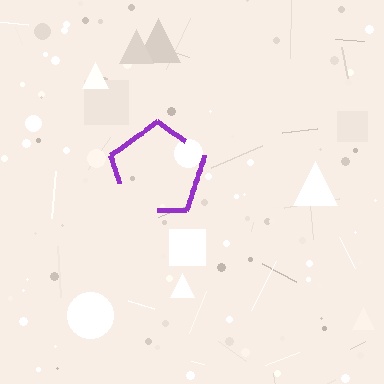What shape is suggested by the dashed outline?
The dashed outline suggests a pentagon.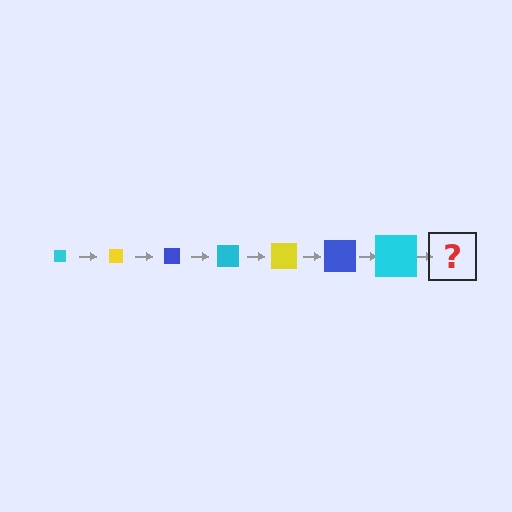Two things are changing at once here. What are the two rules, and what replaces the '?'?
The two rules are that the square grows larger each step and the color cycles through cyan, yellow, and blue. The '?' should be a yellow square, larger than the previous one.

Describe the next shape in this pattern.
It should be a yellow square, larger than the previous one.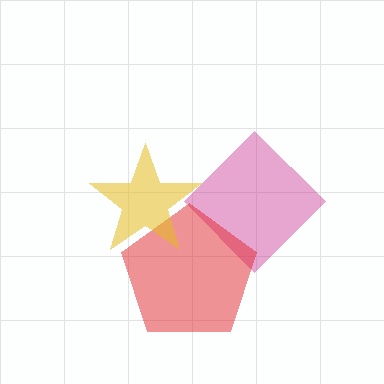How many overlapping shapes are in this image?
There are 3 overlapping shapes in the image.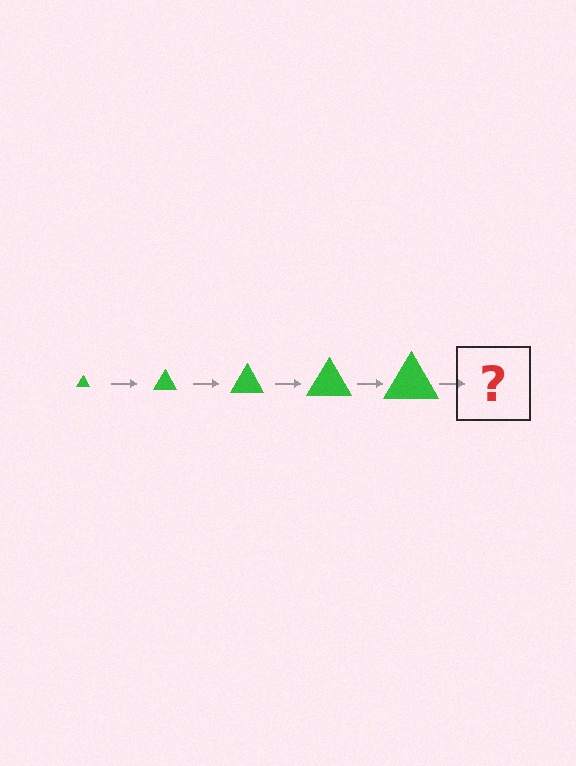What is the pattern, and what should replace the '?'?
The pattern is that the triangle gets progressively larger each step. The '?' should be a green triangle, larger than the previous one.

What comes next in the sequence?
The next element should be a green triangle, larger than the previous one.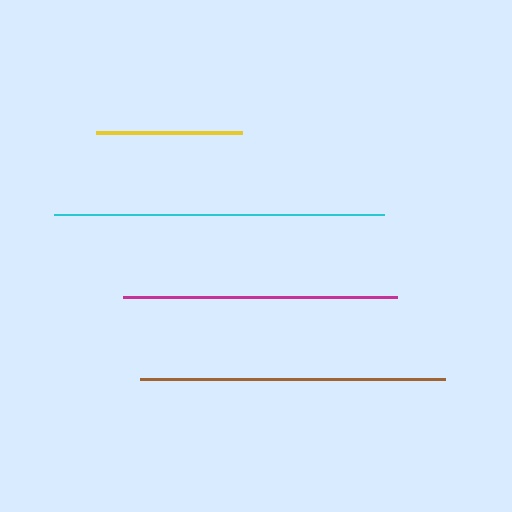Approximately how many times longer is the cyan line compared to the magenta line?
The cyan line is approximately 1.2 times the length of the magenta line.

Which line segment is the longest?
The cyan line is the longest at approximately 330 pixels.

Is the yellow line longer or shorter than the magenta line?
The magenta line is longer than the yellow line.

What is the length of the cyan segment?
The cyan segment is approximately 330 pixels long.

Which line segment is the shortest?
The yellow line is the shortest at approximately 146 pixels.